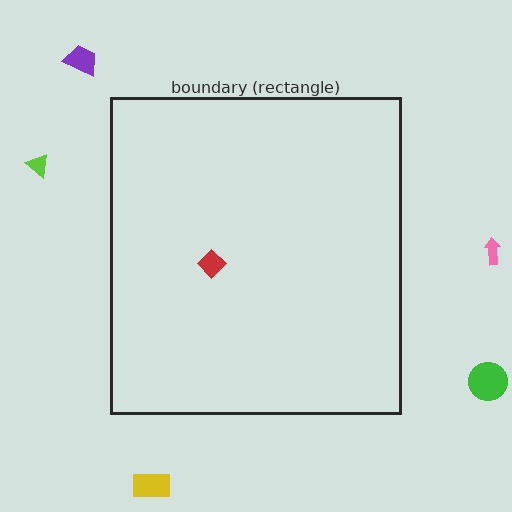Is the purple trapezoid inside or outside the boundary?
Outside.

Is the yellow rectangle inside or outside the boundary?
Outside.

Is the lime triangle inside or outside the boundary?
Outside.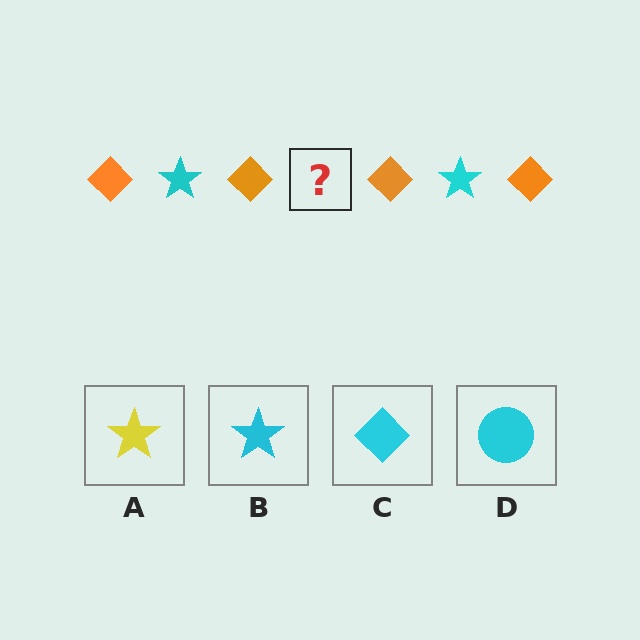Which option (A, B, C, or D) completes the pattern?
B.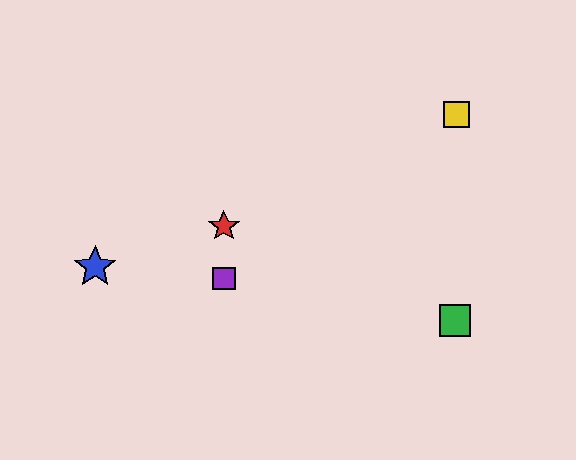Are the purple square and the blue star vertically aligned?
No, the purple square is at x≈224 and the blue star is at x≈95.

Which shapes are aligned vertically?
The red star, the purple square are aligned vertically.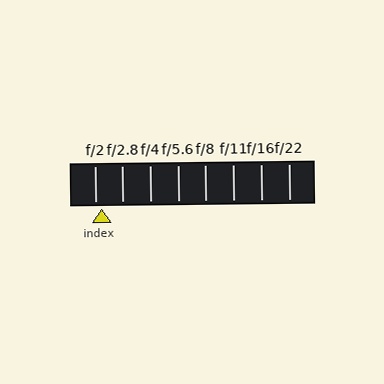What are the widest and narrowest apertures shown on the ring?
The widest aperture shown is f/2 and the narrowest is f/22.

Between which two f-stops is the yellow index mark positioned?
The index mark is between f/2 and f/2.8.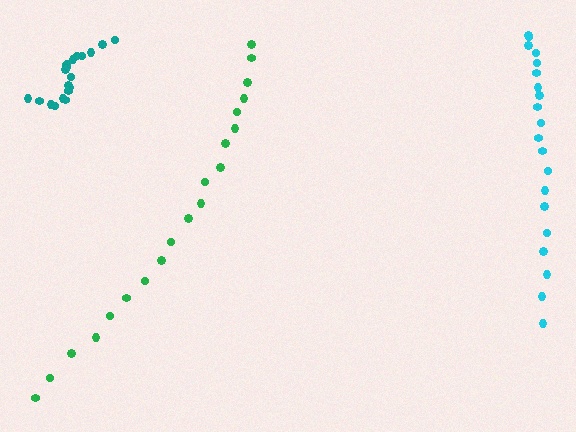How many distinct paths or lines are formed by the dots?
There are 3 distinct paths.